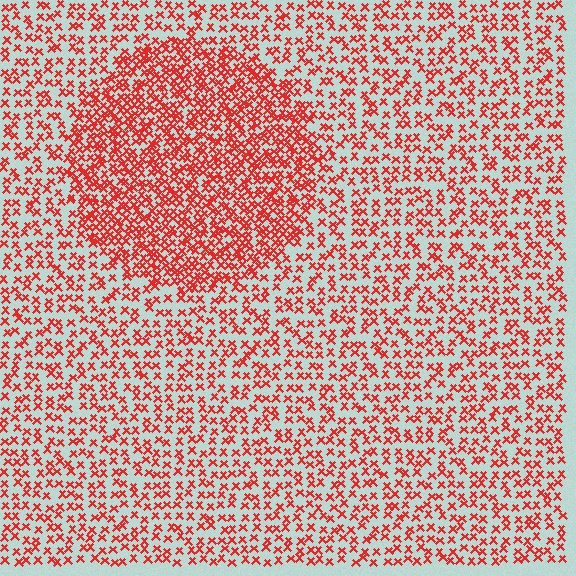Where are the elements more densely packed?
The elements are more densely packed inside the circle boundary.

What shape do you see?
I see a circle.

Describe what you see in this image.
The image contains small red elements arranged at two different densities. A circle-shaped region is visible where the elements are more densely packed than the surrounding area.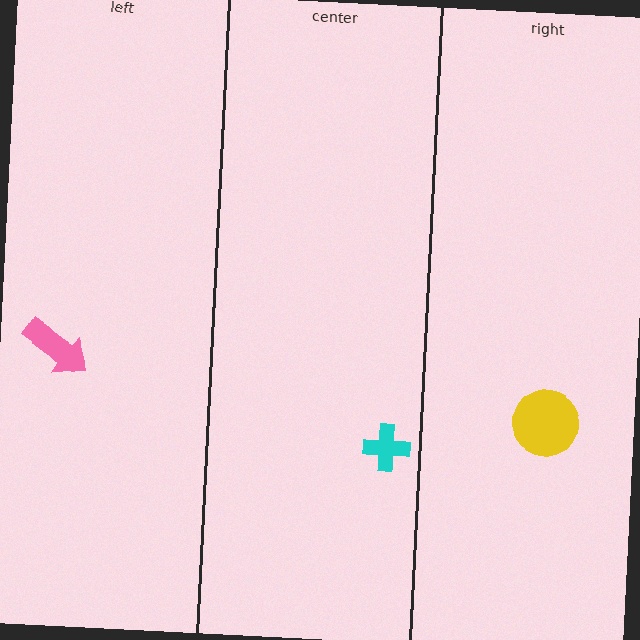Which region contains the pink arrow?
The left region.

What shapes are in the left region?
The pink arrow.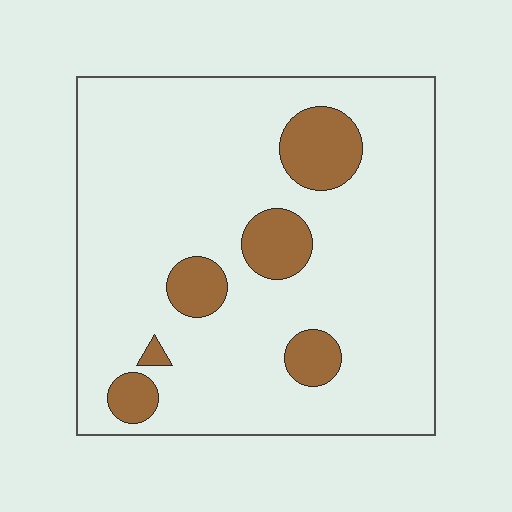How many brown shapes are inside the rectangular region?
6.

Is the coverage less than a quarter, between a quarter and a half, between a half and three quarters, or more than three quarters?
Less than a quarter.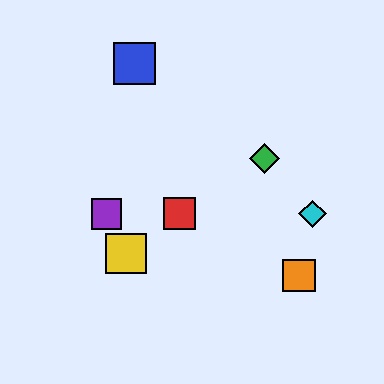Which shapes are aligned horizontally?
The red square, the purple square, the cyan diamond are aligned horizontally.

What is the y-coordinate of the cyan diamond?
The cyan diamond is at y≈214.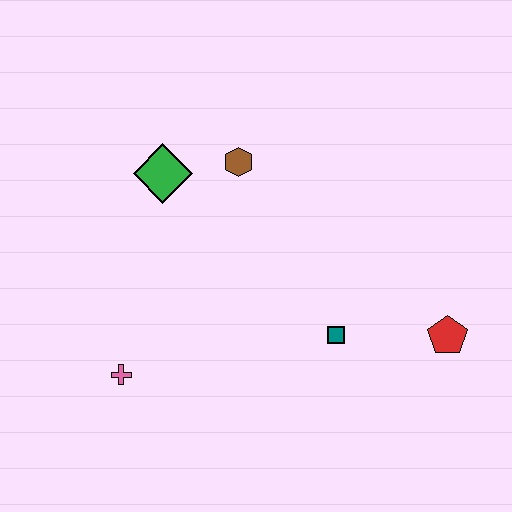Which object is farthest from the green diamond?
The red pentagon is farthest from the green diamond.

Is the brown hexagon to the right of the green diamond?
Yes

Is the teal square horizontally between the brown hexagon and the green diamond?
No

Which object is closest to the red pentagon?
The teal square is closest to the red pentagon.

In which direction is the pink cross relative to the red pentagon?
The pink cross is to the left of the red pentagon.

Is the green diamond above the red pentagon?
Yes